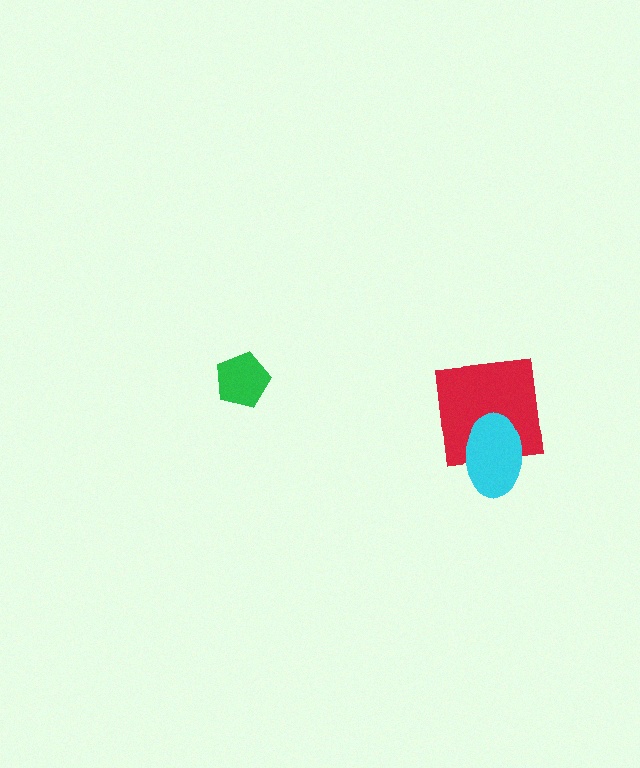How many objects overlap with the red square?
1 object overlaps with the red square.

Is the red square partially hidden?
Yes, it is partially covered by another shape.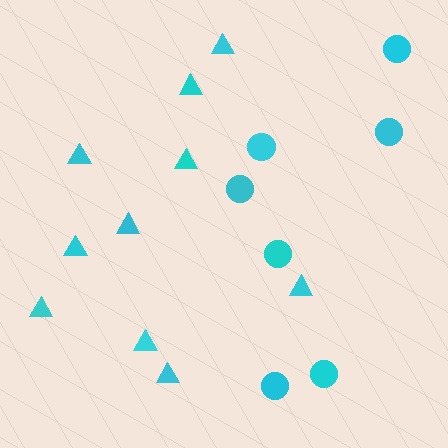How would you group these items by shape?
There are 2 groups: one group of circles (7) and one group of triangles (10).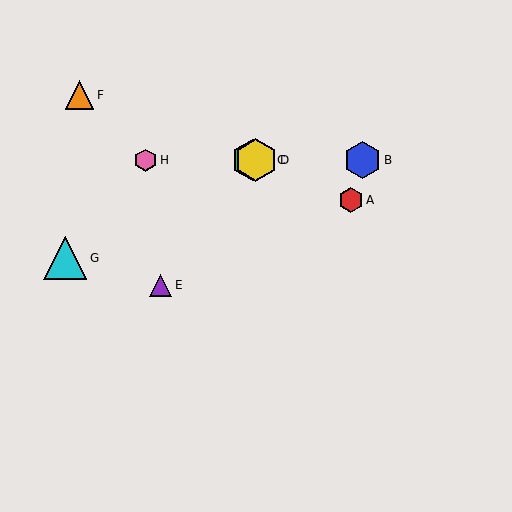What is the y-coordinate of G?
Object G is at y≈258.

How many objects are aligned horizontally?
4 objects (B, C, D, H) are aligned horizontally.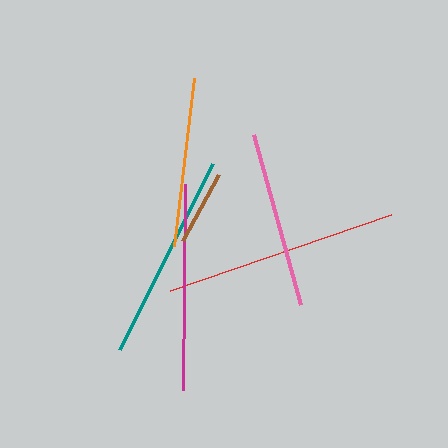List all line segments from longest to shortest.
From longest to shortest: red, teal, magenta, pink, orange, brown.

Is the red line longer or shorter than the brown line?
The red line is longer than the brown line.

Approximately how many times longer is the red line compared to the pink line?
The red line is approximately 1.3 times the length of the pink line.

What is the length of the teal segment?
The teal segment is approximately 208 pixels long.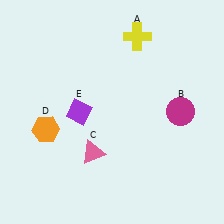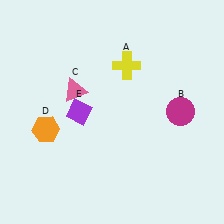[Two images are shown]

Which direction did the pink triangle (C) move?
The pink triangle (C) moved up.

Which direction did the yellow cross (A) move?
The yellow cross (A) moved down.